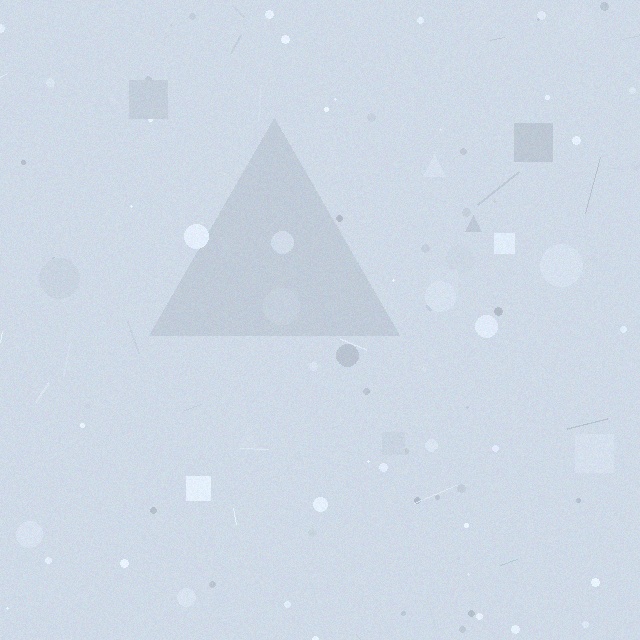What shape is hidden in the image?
A triangle is hidden in the image.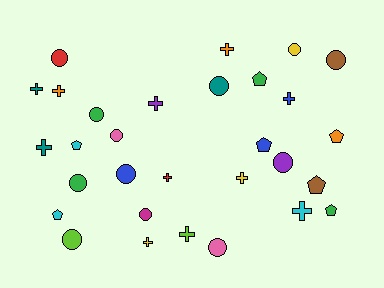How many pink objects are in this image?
There are 2 pink objects.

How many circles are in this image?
There are 12 circles.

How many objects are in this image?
There are 30 objects.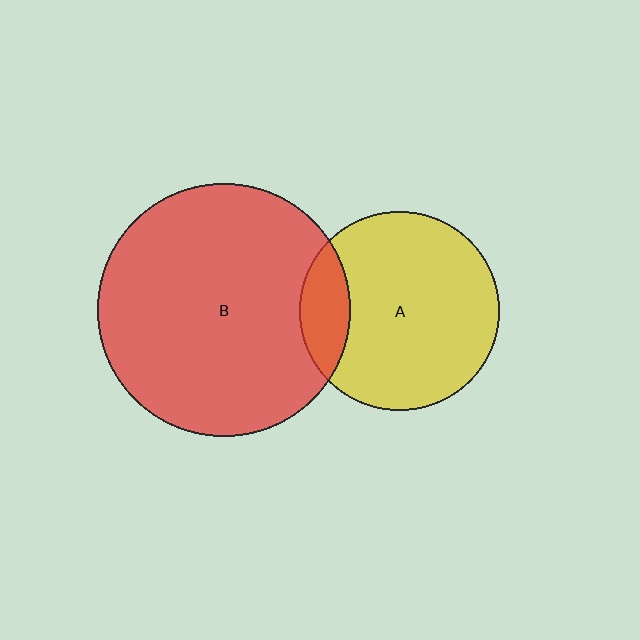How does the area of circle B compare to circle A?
Approximately 1.6 times.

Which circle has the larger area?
Circle B (red).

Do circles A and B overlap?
Yes.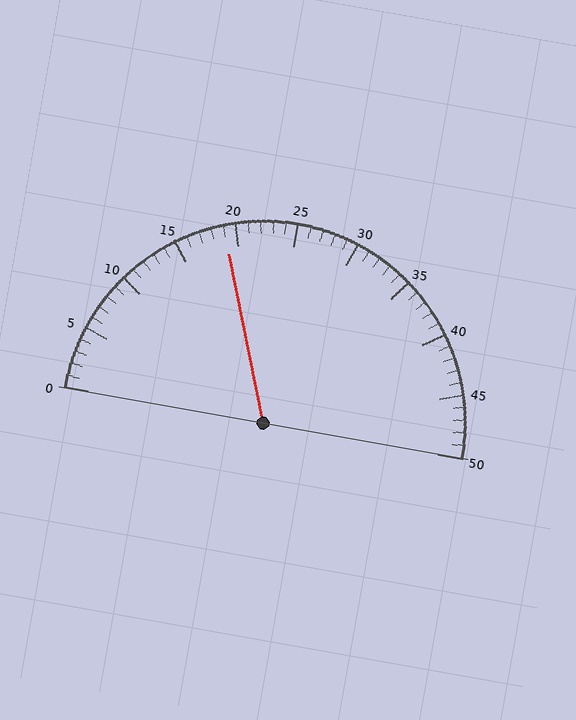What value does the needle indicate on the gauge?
The needle indicates approximately 19.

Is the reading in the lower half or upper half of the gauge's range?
The reading is in the lower half of the range (0 to 50).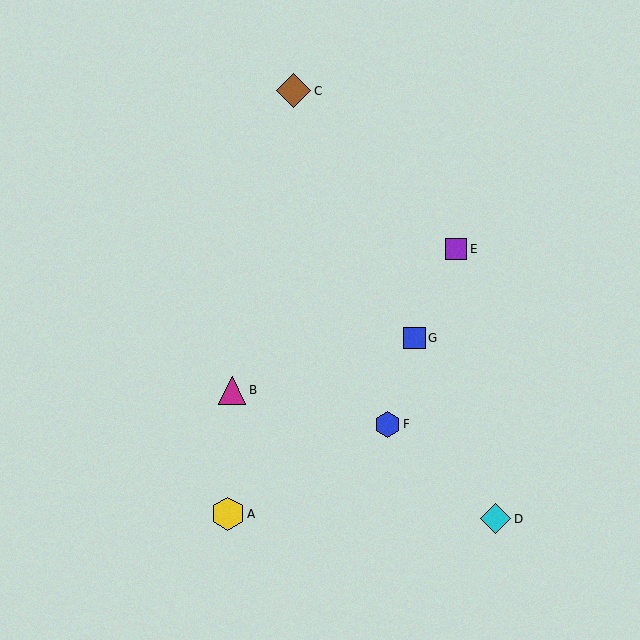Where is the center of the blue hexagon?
The center of the blue hexagon is at (388, 424).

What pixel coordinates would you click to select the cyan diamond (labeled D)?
Click at (495, 519) to select the cyan diamond D.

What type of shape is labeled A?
Shape A is a yellow hexagon.